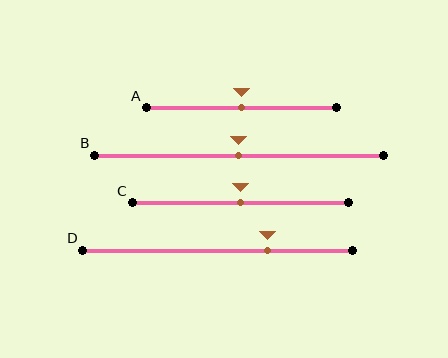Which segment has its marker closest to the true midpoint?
Segment A has its marker closest to the true midpoint.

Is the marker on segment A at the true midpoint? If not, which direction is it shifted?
Yes, the marker on segment A is at the true midpoint.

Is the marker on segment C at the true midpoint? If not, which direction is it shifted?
Yes, the marker on segment C is at the true midpoint.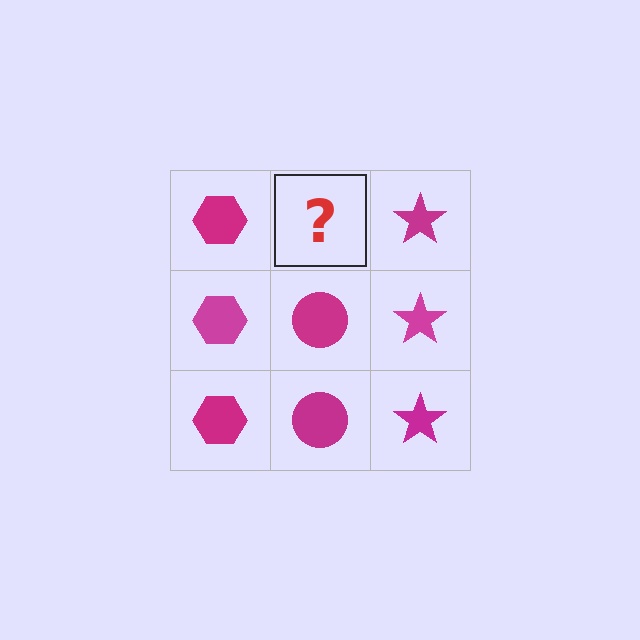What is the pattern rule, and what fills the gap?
The rule is that each column has a consistent shape. The gap should be filled with a magenta circle.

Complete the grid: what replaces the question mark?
The question mark should be replaced with a magenta circle.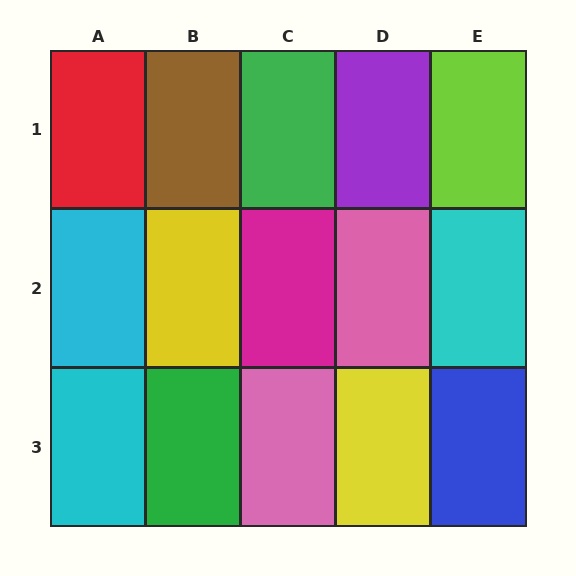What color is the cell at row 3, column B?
Green.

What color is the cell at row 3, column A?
Cyan.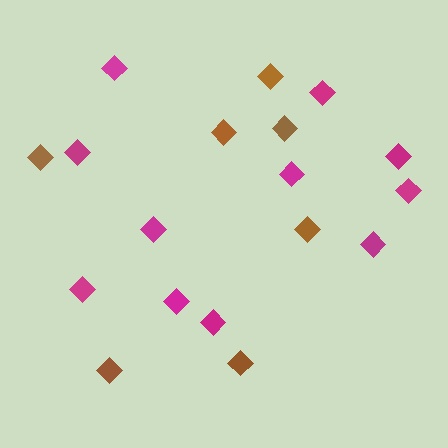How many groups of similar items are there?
There are 2 groups: one group of brown diamonds (7) and one group of magenta diamonds (11).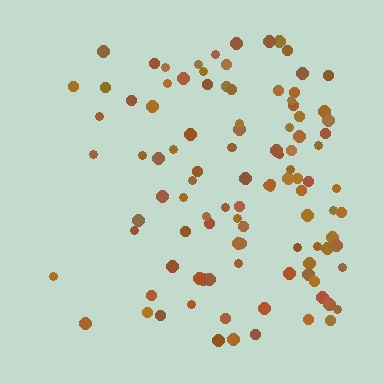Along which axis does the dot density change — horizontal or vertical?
Horizontal.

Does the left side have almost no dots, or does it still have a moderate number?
Still a moderate number, just noticeably fewer than the right.